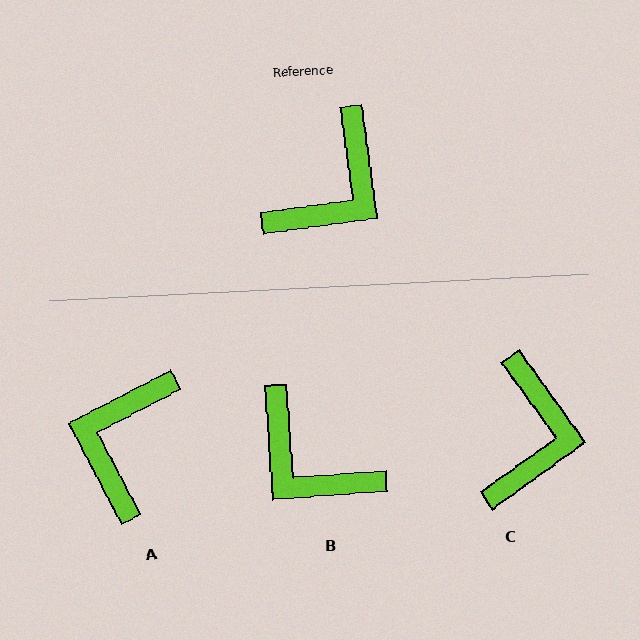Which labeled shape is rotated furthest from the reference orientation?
A, about 161 degrees away.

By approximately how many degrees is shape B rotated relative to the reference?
Approximately 94 degrees clockwise.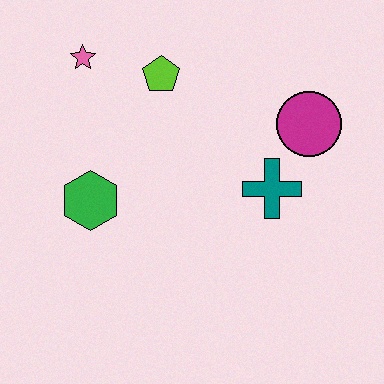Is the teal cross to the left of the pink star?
No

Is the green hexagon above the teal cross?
No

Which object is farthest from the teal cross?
The pink star is farthest from the teal cross.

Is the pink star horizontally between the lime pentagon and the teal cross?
No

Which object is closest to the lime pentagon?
The pink star is closest to the lime pentagon.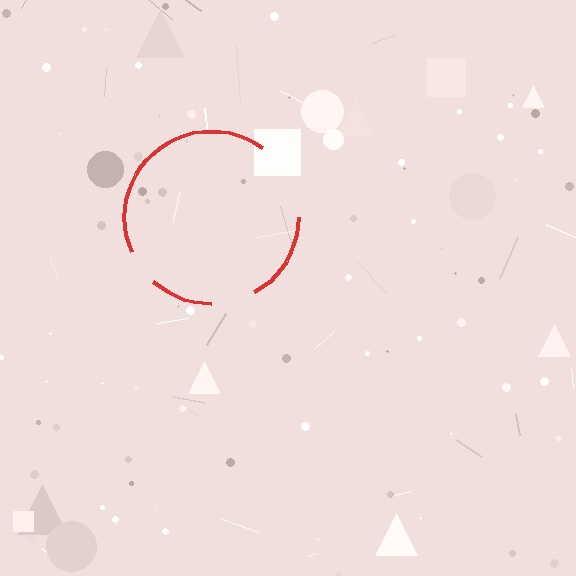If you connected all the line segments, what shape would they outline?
They would outline a circle.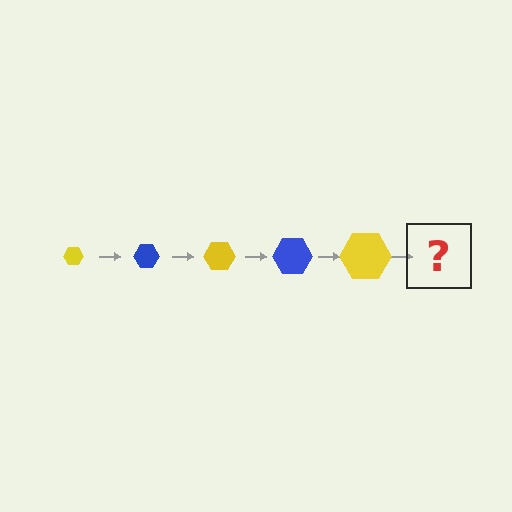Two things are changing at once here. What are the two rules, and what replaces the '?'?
The two rules are that the hexagon grows larger each step and the color cycles through yellow and blue. The '?' should be a blue hexagon, larger than the previous one.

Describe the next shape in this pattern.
It should be a blue hexagon, larger than the previous one.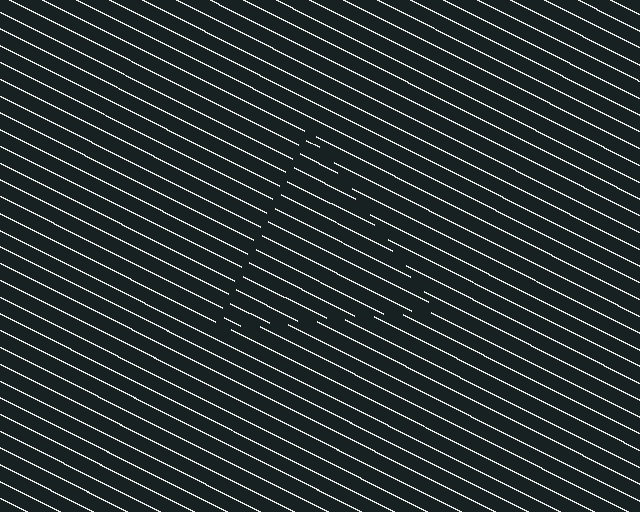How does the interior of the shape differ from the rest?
The interior of the shape contains the same grating, shifted by half a period — the contour is defined by the phase discontinuity where line-ends from the inner and outer gratings abut.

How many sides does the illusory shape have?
3 sides — the line-ends trace a triangle.